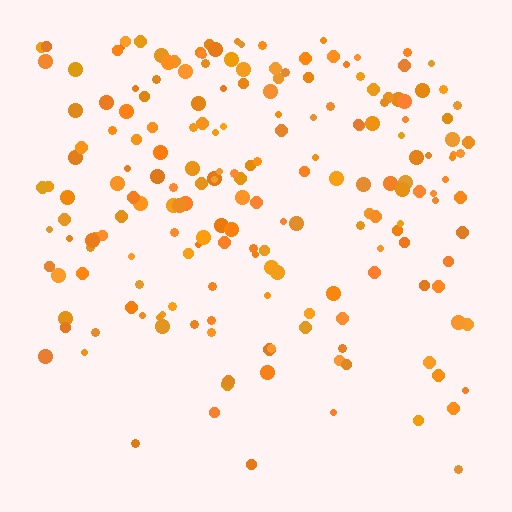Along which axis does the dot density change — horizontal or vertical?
Vertical.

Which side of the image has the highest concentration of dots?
The top.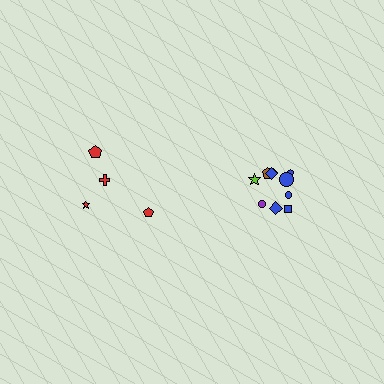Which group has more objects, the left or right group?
The right group.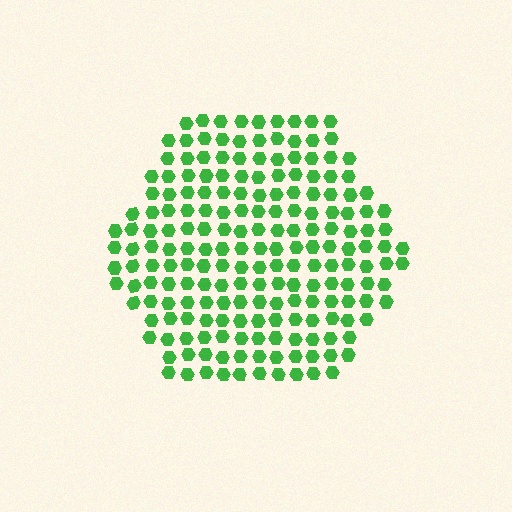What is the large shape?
The large shape is a hexagon.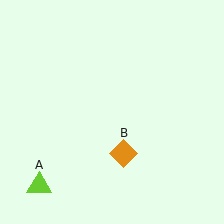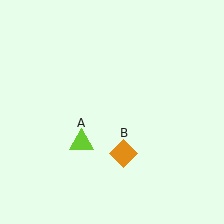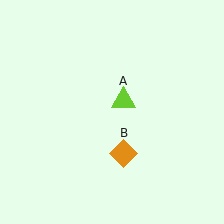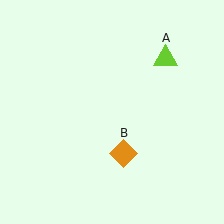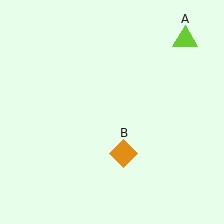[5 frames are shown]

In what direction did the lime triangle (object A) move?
The lime triangle (object A) moved up and to the right.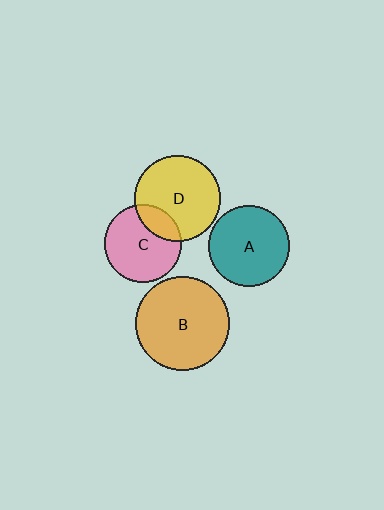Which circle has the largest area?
Circle B (orange).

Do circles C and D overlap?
Yes.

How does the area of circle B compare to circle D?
Approximately 1.2 times.